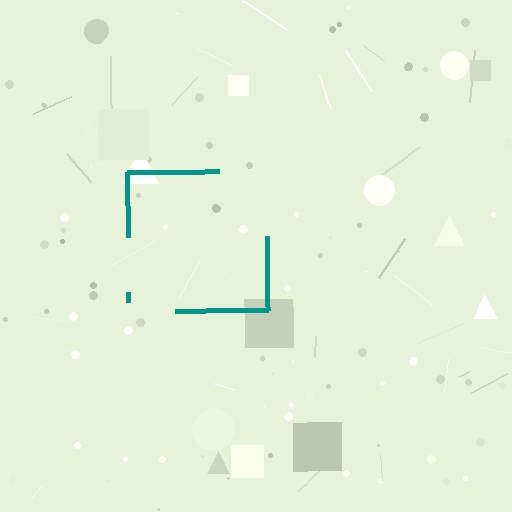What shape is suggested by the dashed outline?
The dashed outline suggests a square.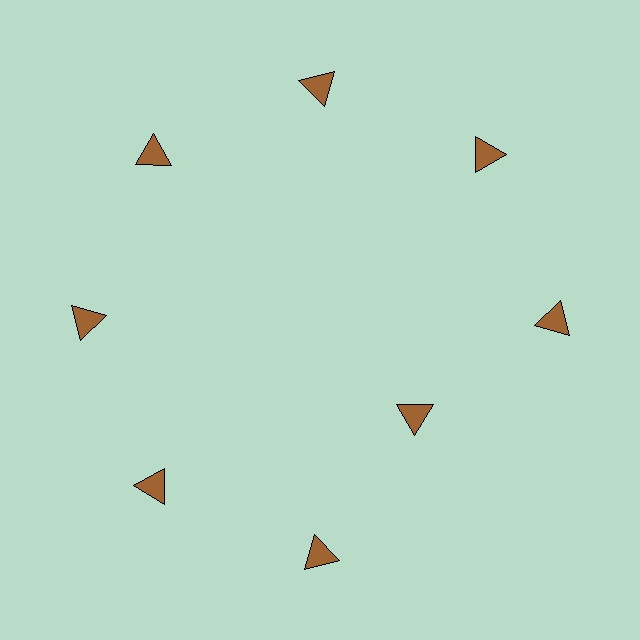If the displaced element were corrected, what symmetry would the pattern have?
It would have 8-fold rotational symmetry — the pattern would map onto itself every 45 degrees.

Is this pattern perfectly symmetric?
No. The 8 brown triangles are arranged in a ring, but one element near the 4 o'clock position is pulled inward toward the center, breaking the 8-fold rotational symmetry.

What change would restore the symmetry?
The symmetry would be restored by moving it outward, back onto the ring so that all 8 triangles sit at equal angles and equal distance from the center.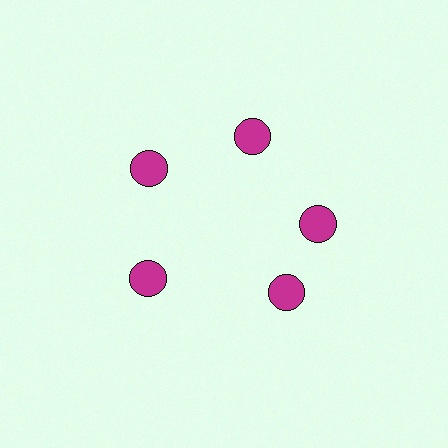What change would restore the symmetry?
The symmetry would be restored by rotating it back into even spacing with its neighbors so that all 5 circles sit at equal angles and equal distance from the center.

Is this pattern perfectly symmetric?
No. The 5 magenta circles are arranged in a ring, but one element near the 5 o'clock position is rotated out of alignment along the ring, breaking the 5-fold rotational symmetry.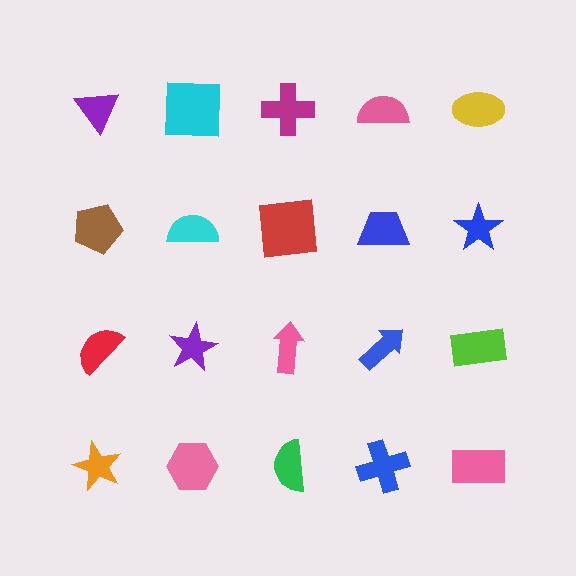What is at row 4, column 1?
An orange star.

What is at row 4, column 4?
A blue cross.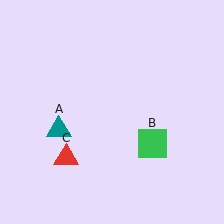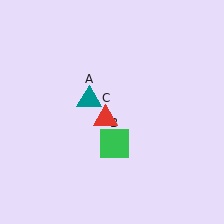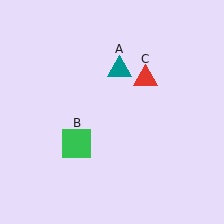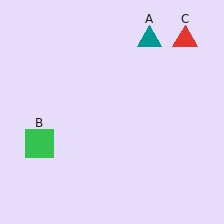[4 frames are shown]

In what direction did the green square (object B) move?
The green square (object B) moved left.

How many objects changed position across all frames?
3 objects changed position: teal triangle (object A), green square (object B), red triangle (object C).